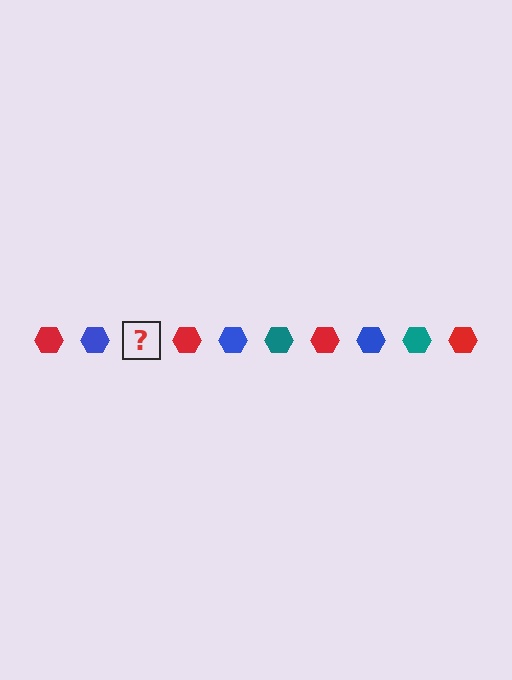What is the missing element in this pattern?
The missing element is a teal hexagon.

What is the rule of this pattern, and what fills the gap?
The rule is that the pattern cycles through red, blue, teal hexagons. The gap should be filled with a teal hexagon.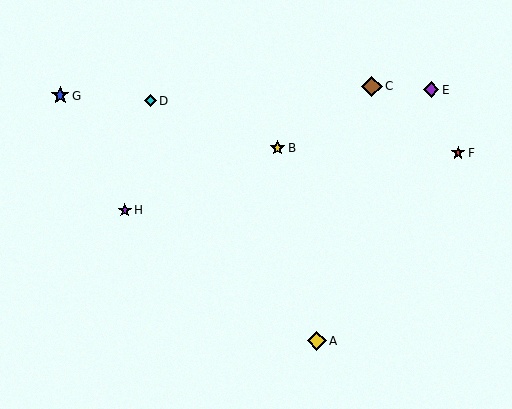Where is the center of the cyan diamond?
The center of the cyan diamond is at (150, 101).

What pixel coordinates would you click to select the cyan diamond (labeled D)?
Click at (150, 101) to select the cyan diamond D.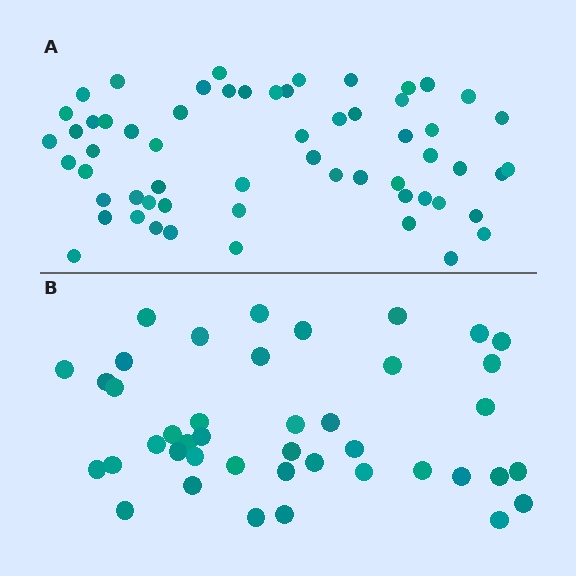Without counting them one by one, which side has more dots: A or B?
Region A (the top region) has more dots.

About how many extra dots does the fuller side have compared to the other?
Region A has approximately 15 more dots than region B.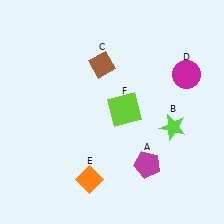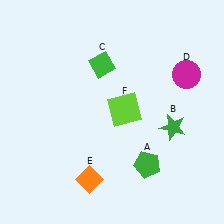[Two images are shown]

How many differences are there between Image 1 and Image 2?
There are 3 differences between the two images.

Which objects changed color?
A changed from magenta to green. B changed from lime to green. C changed from brown to green.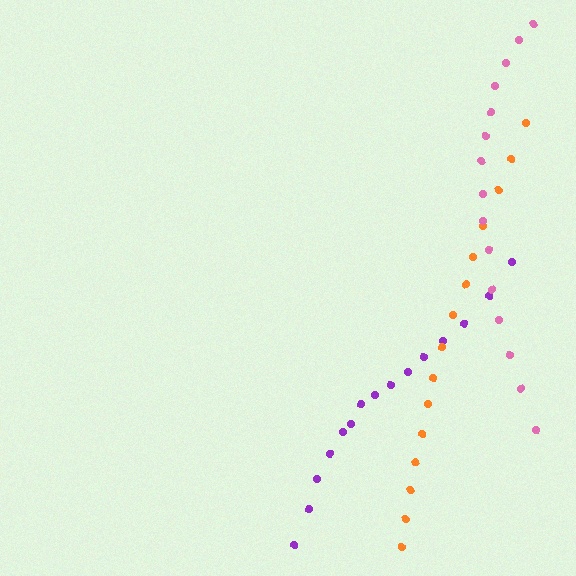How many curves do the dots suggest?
There are 3 distinct paths.